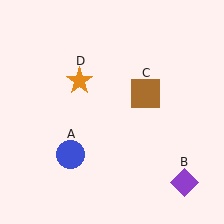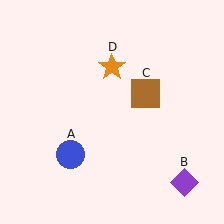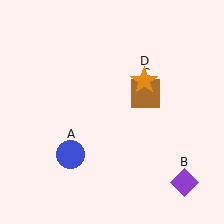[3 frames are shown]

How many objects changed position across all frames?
1 object changed position: orange star (object D).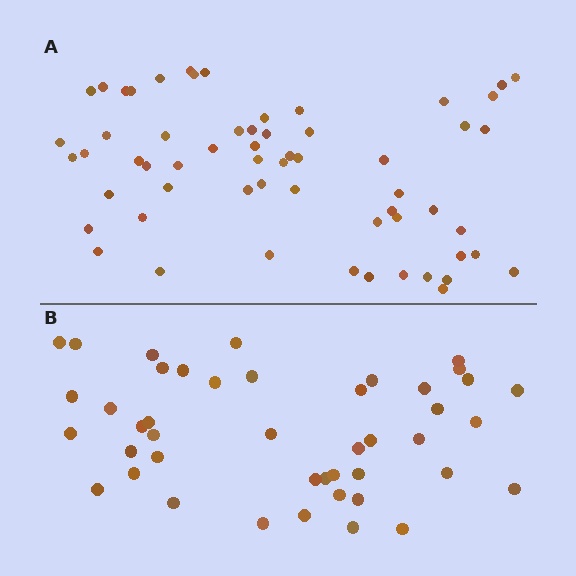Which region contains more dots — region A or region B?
Region A (the top region) has more dots.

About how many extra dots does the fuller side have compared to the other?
Region A has approximately 15 more dots than region B.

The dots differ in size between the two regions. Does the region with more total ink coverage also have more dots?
No. Region B has more total ink coverage because its dots are larger, but region A actually contains more individual dots. Total area can be misleading — the number of items is what matters here.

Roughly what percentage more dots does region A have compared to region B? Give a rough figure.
About 35% more.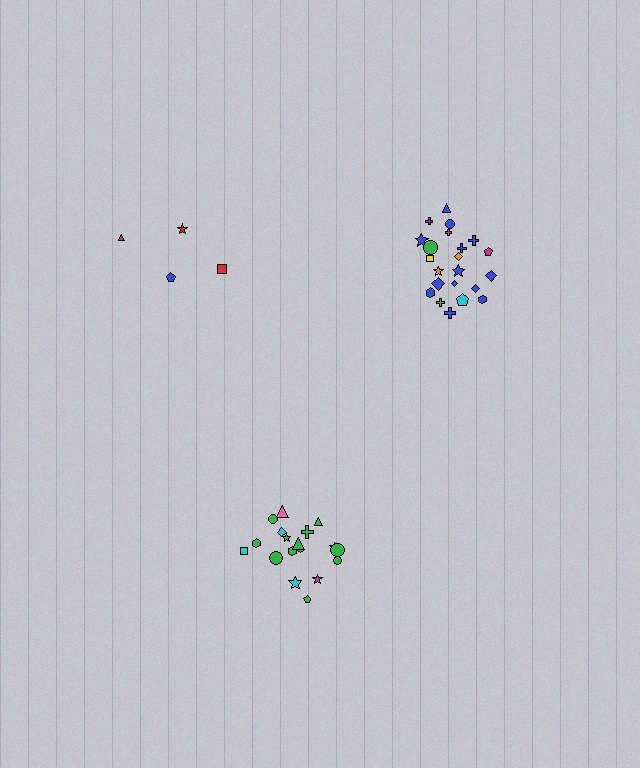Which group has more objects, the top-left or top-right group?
The top-right group.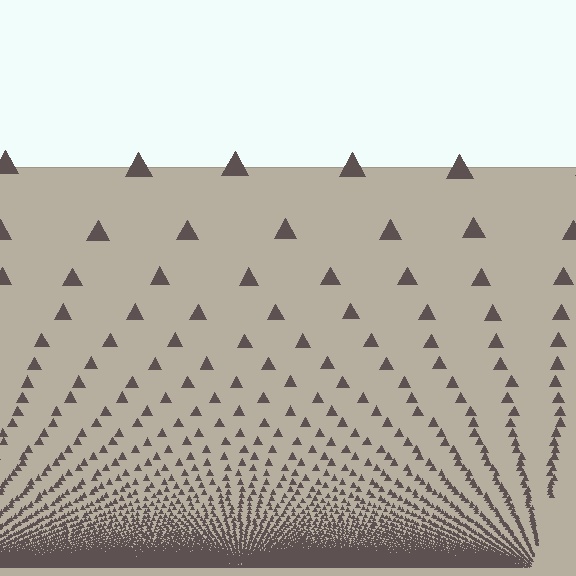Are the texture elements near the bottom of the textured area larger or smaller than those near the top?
Smaller. The gradient is inverted — elements near the bottom are smaller and denser.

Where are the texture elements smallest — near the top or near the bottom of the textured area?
Near the bottom.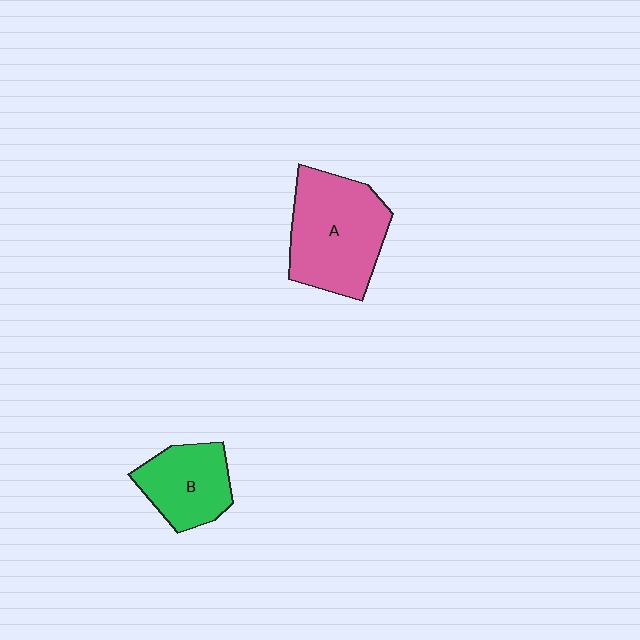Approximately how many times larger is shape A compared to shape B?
Approximately 1.6 times.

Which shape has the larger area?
Shape A (pink).